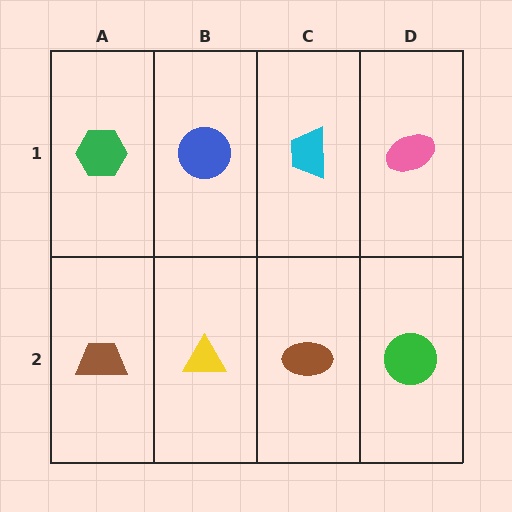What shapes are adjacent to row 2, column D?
A pink ellipse (row 1, column D), a brown ellipse (row 2, column C).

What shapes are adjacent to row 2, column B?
A blue circle (row 1, column B), a brown trapezoid (row 2, column A), a brown ellipse (row 2, column C).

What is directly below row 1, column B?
A yellow triangle.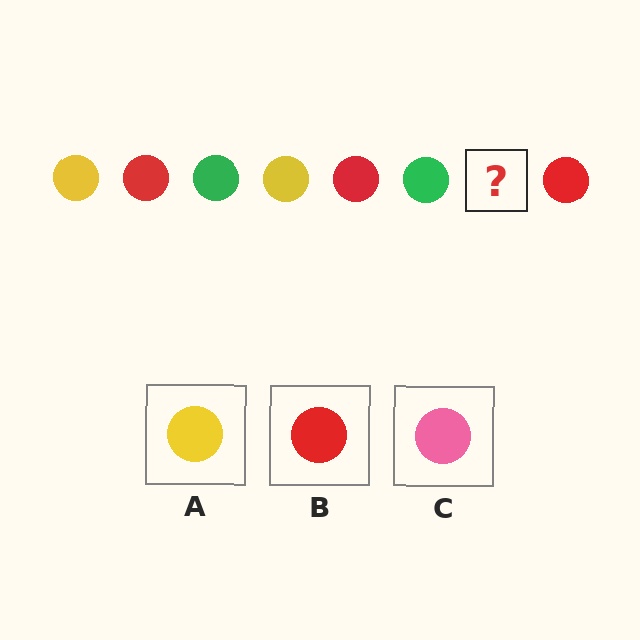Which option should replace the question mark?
Option A.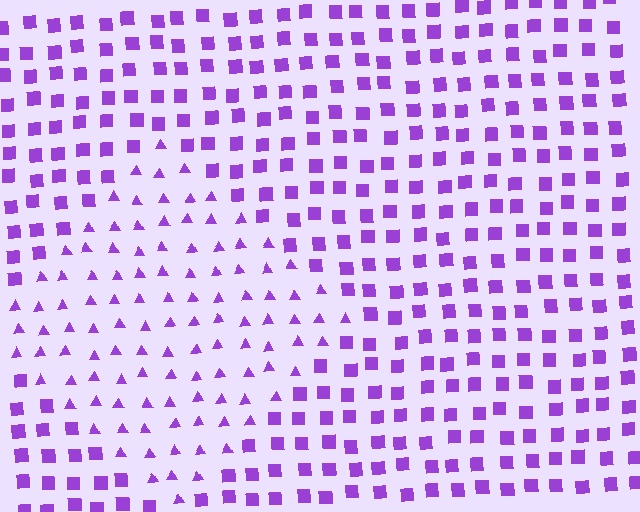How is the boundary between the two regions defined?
The boundary is defined by a change in element shape: triangles inside vs. squares outside. All elements share the same color and spacing.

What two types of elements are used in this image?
The image uses triangles inside the diamond region and squares outside it.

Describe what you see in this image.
The image is filled with small purple elements arranged in a uniform grid. A diamond-shaped region contains triangles, while the surrounding area contains squares. The boundary is defined purely by the change in element shape.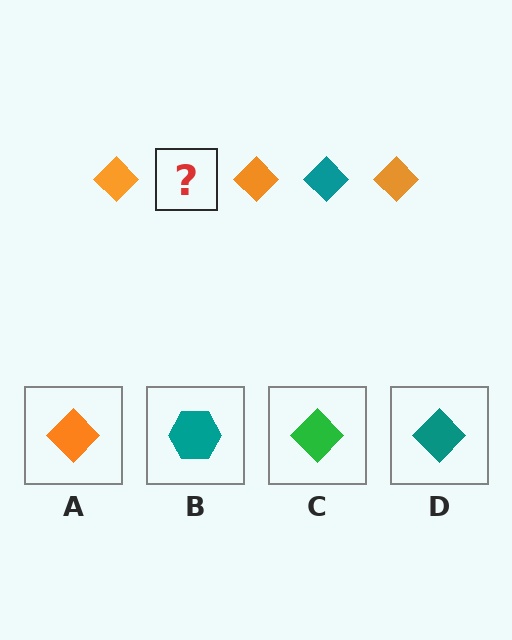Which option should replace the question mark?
Option D.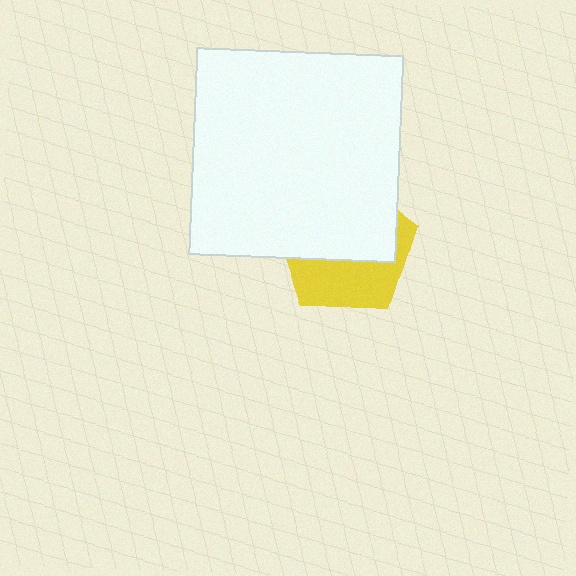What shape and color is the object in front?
The object in front is a white square.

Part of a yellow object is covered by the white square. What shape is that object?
It is a pentagon.